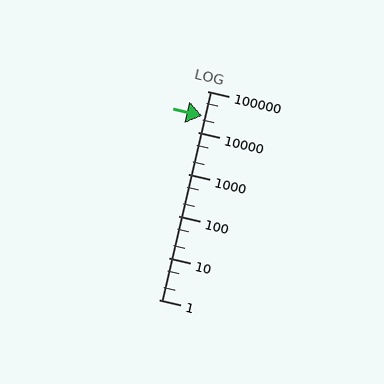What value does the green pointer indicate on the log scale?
The pointer indicates approximately 25000.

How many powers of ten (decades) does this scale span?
The scale spans 5 decades, from 1 to 100000.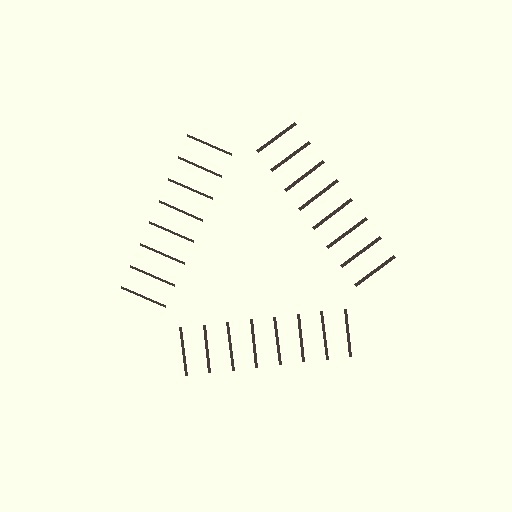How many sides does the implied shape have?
3 sides — the line-ends trace a triangle.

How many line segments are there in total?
24 — 8 along each of the 3 edges.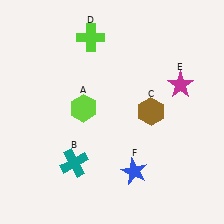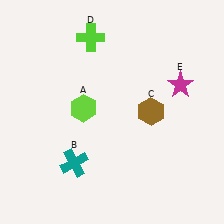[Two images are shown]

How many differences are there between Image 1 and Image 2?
There is 1 difference between the two images.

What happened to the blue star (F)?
The blue star (F) was removed in Image 2. It was in the bottom-right area of Image 1.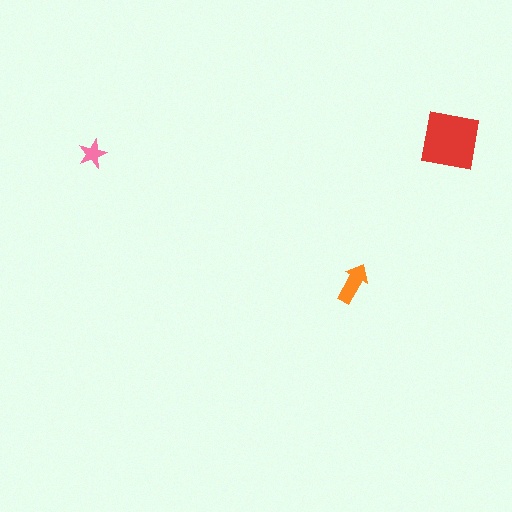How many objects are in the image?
There are 3 objects in the image.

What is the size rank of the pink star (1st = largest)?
3rd.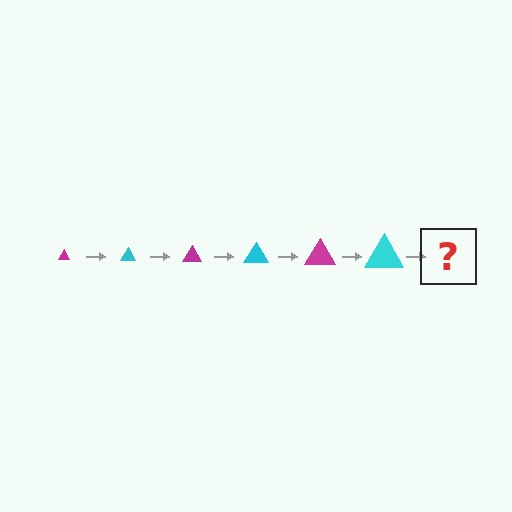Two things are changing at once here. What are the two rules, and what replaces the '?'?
The two rules are that the triangle grows larger each step and the color cycles through magenta and cyan. The '?' should be a magenta triangle, larger than the previous one.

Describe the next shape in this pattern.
It should be a magenta triangle, larger than the previous one.